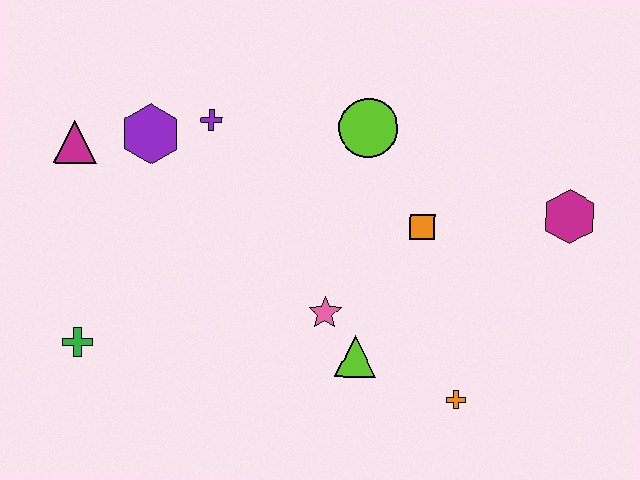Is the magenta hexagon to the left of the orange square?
No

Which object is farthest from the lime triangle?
The magenta triangle is farthest from the lime triangle.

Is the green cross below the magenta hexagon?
Yes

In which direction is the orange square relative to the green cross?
The orange square is to the right of the green cross.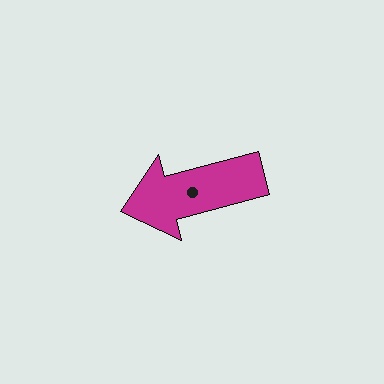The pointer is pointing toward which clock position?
Roughly 9 o'clock.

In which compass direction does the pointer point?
West.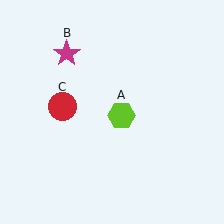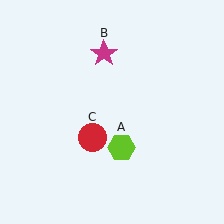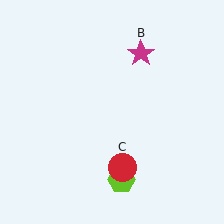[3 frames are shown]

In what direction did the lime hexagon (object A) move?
The lime hexagon (object A) moved down.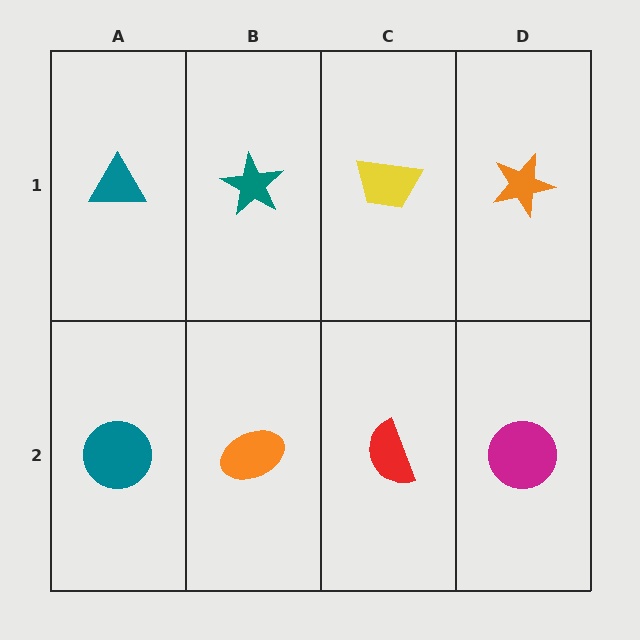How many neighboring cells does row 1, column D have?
2.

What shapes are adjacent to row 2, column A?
A teal triangle (row 1, column A), an orange ellipse (row 2, column B).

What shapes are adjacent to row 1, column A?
A teal circle (row 2, column A), a teal star (row 1, column B).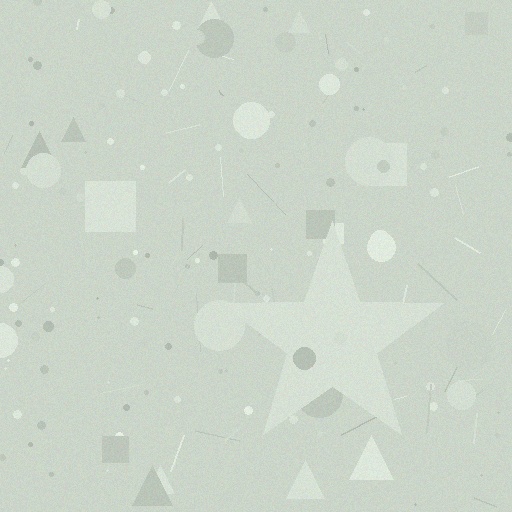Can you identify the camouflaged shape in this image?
The camouflaged shape is a star.